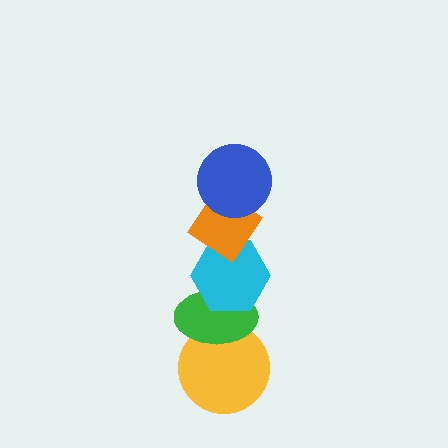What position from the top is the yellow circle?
The yellow circle is 5th from the top.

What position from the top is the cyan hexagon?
The cyan hexagon is 3rd from the top.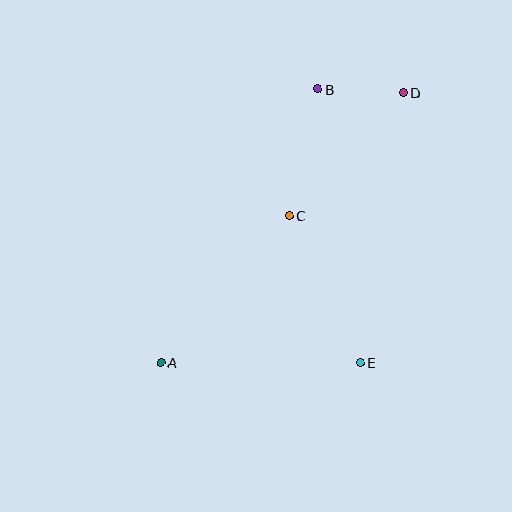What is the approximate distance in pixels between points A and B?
The distance between A and B is approximately 315 pixels.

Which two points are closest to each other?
Points B and D are closest to each other.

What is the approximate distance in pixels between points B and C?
The distance between B and C is approximately 129 pixels.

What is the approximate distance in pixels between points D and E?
The distance between D and E is approximately 273 pixels.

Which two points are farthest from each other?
Points A and D are farthest from each other.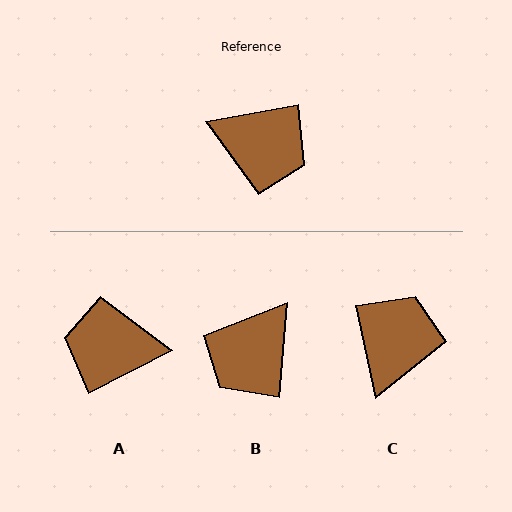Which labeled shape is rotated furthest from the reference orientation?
A, about 163 degrees away.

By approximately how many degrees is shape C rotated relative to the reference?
Approximately 92 degrees counter-clockwise.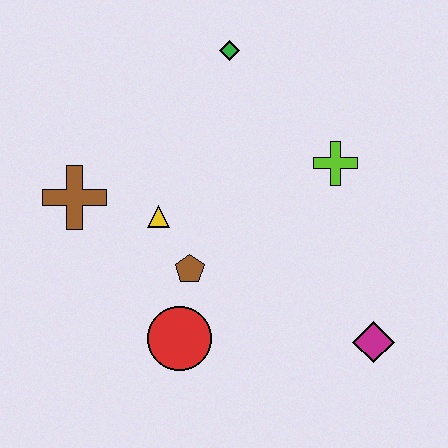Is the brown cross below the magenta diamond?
No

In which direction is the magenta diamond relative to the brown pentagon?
The magenta diamond is to the right of the brown pentagon.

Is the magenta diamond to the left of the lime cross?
No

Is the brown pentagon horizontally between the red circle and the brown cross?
No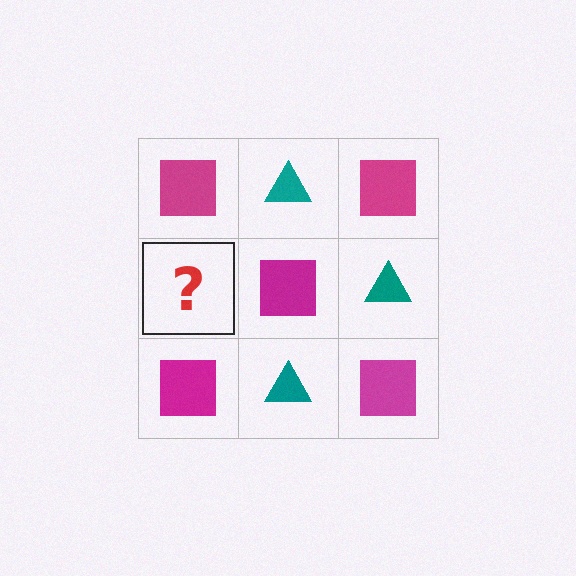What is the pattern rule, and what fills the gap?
The rule is that it alternates magenta square and teal triangle in a checkerboard pattern. The gap should be filled with a teal triangle.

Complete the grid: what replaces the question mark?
The question mark should be replaced with a teal triangle.